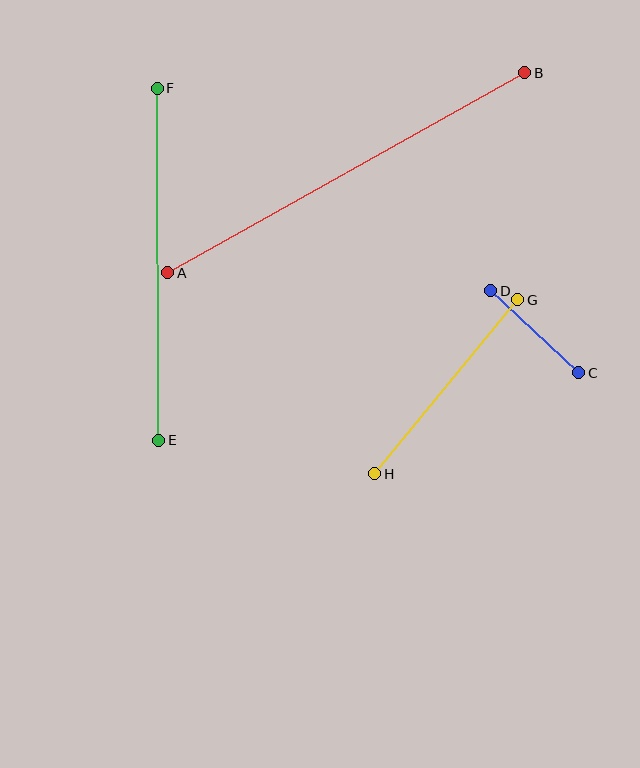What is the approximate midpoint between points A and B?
The midpoint is at approximately (346, 173) pixels.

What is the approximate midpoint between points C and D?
The midpoint is at approximately (535, 332) pixels.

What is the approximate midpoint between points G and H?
The midpoint is at approximately (446, 387) pixels.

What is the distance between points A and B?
The distance is approximately 409 pixels.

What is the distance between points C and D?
The distance is approximately 120 pixels.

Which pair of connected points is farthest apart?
Points A and B are farthest apart.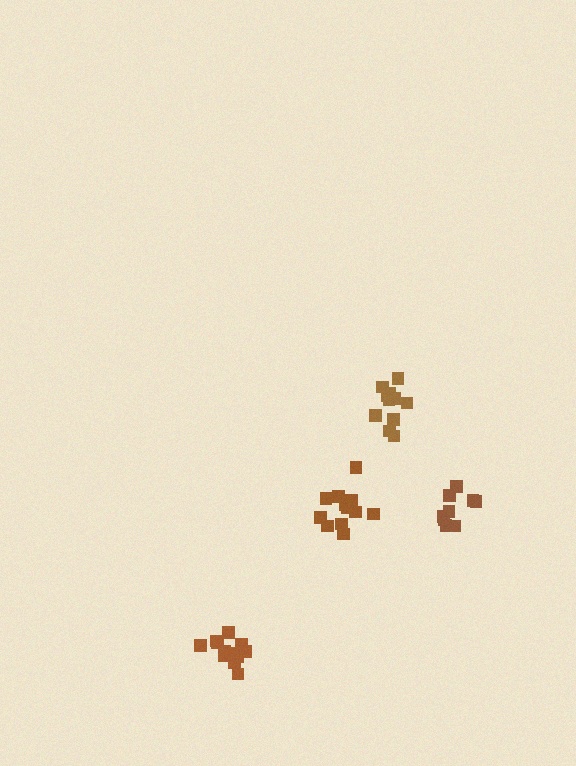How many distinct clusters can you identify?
There are 4 distinct clusters.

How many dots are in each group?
Group 1: 12 dots, Group 2: 9 dots, Group 3: 11 dots, Group 4: 12 dots (44 total).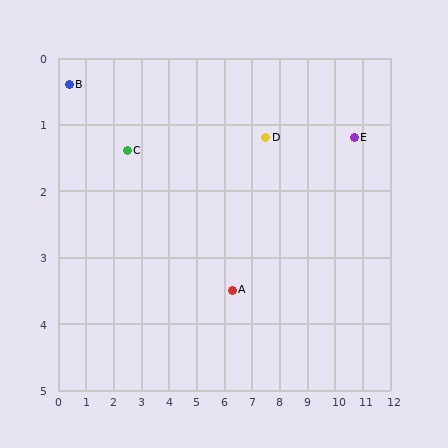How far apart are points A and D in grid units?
Points A and D are about 2.6 grid units apart.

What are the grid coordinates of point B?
Point B is at approximately (0.4, 0.4).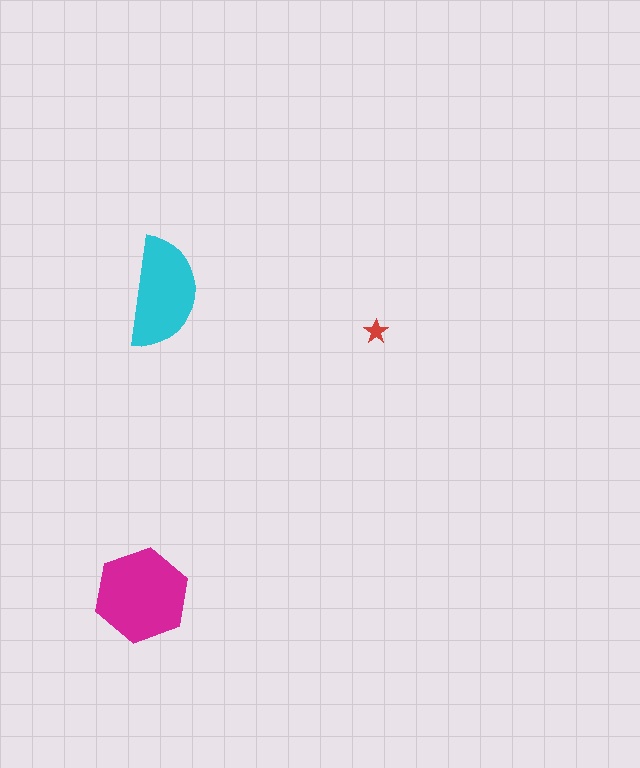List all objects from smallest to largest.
The red star, the cyan semicircle, the magenta hexagon.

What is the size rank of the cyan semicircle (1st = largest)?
2nd.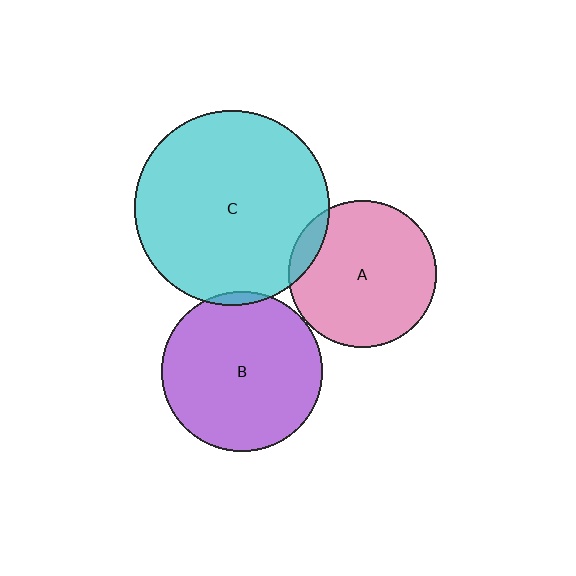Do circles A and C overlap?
Yes.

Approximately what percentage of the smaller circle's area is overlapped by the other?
Approximately 10%.